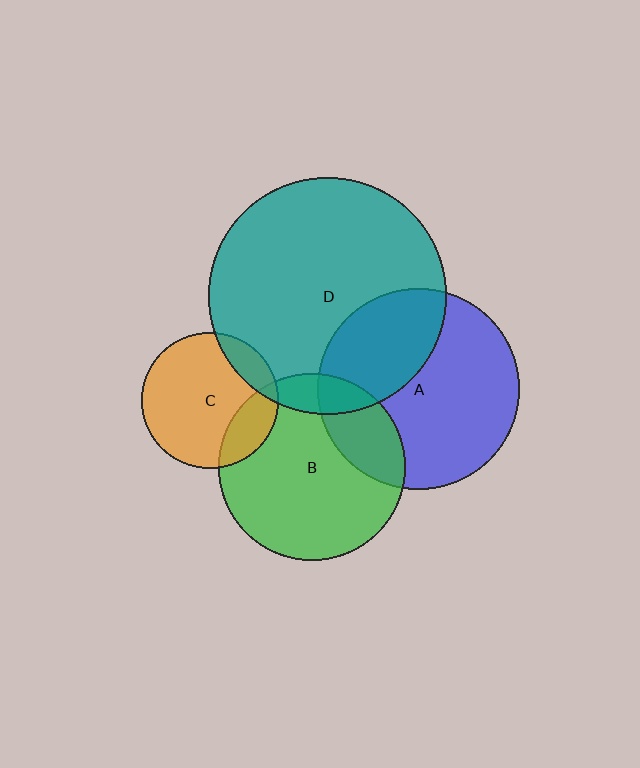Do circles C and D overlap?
Yes.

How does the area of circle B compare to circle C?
Approximately 1.9 times.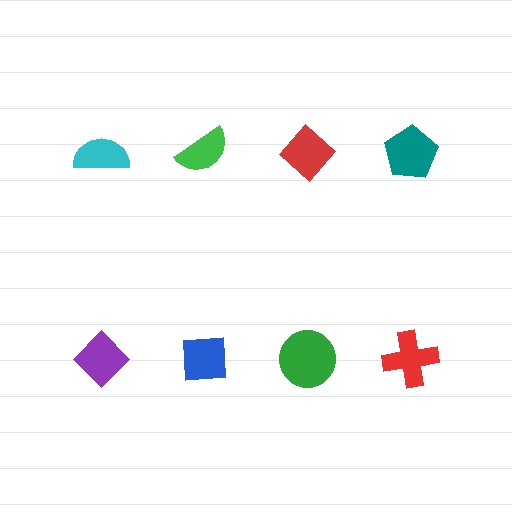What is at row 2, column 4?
A red cross.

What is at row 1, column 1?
A cyan semicircle.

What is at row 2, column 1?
A purple diamond.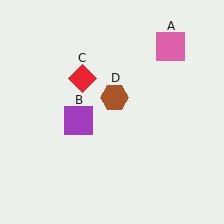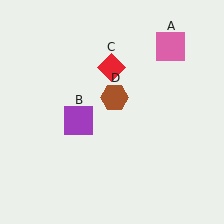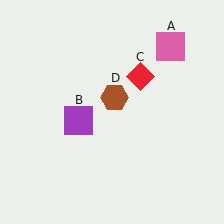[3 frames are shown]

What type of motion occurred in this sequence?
The red diamond (object C) rotated clockwise around the center of the scene.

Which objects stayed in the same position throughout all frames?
Pink square (object A) and purple square (object B) and brown hexagon (object D) remained stationary.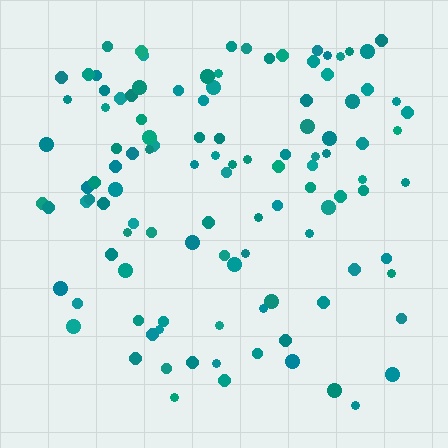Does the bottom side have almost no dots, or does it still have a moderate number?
Still a moderate number, just noticeably fewer than the top.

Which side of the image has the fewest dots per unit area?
The bottom.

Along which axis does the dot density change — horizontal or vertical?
Vertical.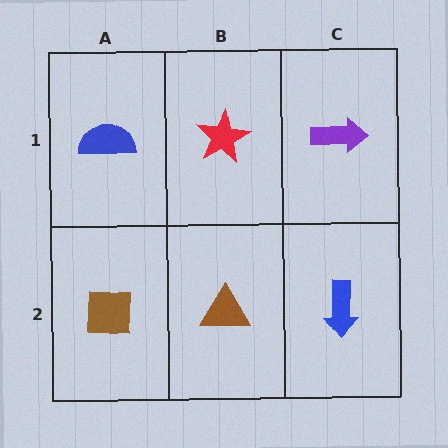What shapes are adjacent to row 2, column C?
A purple arrow (row 1, column C), a brown triangle (row 2, column B).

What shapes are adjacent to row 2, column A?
A blue semicircle (row 1, column A), a brown triangle (row 2, column B).